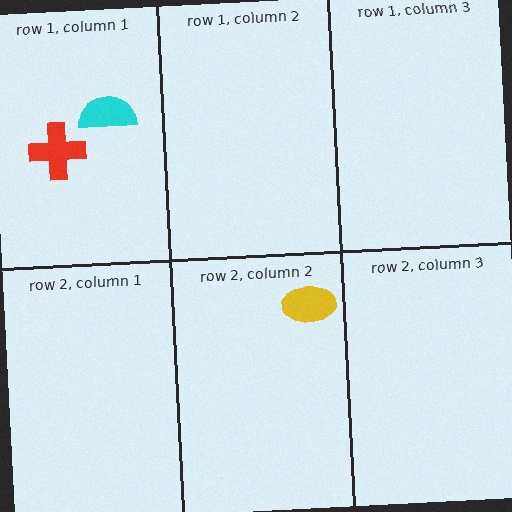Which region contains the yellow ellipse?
The row 2, column 2 region.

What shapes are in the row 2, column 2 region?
The yellow ellipse.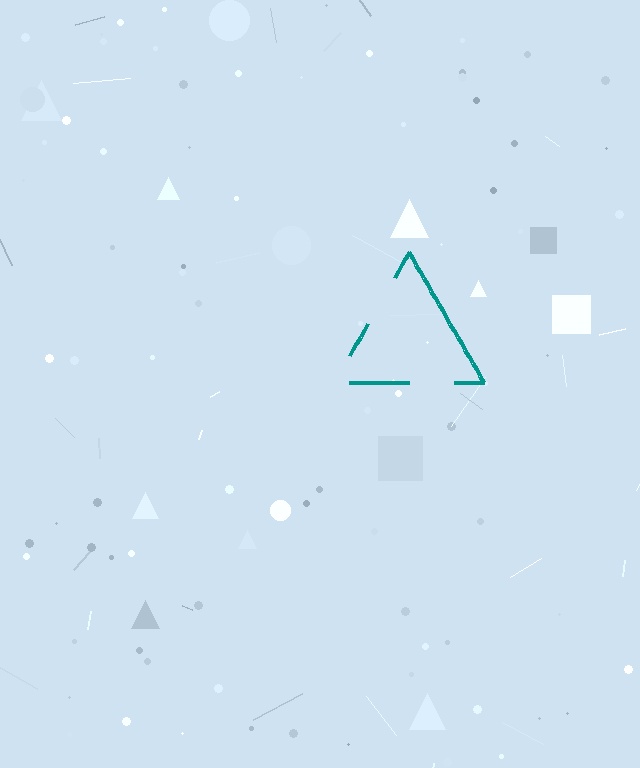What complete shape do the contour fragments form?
The contour fragments form a triangle.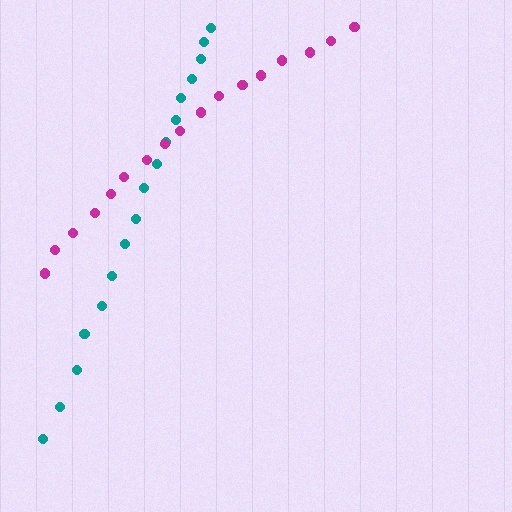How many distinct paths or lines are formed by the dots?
There are 2 distinct paths.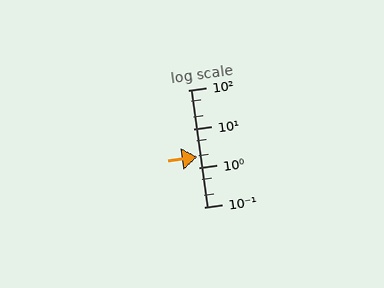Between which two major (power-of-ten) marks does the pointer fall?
The pointer is between 1 and 10.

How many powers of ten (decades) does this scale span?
The scale spans 3 decades, from 0.1 to 100.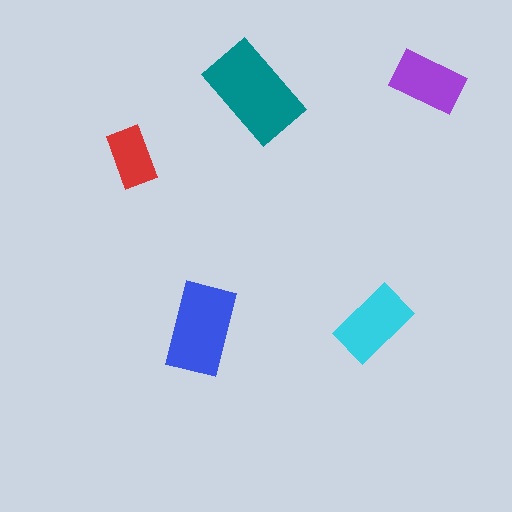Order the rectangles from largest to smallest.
the teal one, the blue one, the cyan one, the purple one, the red one.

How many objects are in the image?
There are 5 objects in the image.